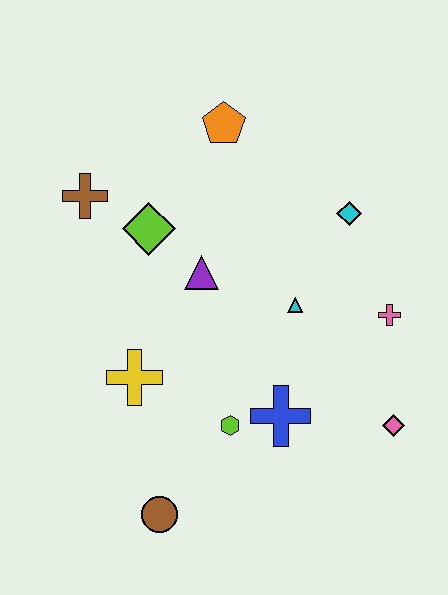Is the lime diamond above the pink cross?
Yes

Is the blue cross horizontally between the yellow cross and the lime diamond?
No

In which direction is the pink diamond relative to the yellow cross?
The pink diamond is to the right of the yellow cross.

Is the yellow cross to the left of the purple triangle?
Yes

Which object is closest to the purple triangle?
The lime diamond is closest to the purple triangle.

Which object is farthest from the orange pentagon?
The brown circle is farthest from the orange pentagon.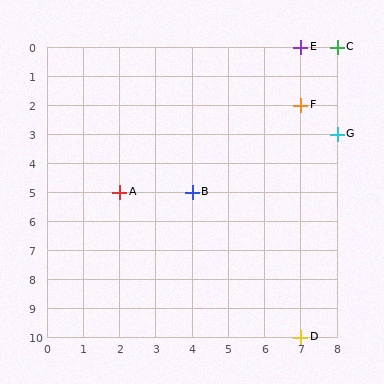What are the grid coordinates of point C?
Point C is at grid coordinates (8, 0).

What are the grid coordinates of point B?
Point B is at grid coordinates (4, 5).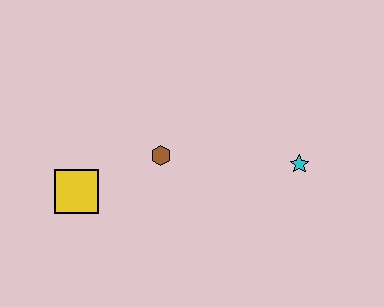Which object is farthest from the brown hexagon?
The cyan star is farthest from the brown hexagon.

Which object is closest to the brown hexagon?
The yellow square is closest to the brown hexagon.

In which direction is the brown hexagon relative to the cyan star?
The brown hexagon is to the left of the cyan star.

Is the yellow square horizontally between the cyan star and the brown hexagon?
No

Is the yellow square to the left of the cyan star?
Yes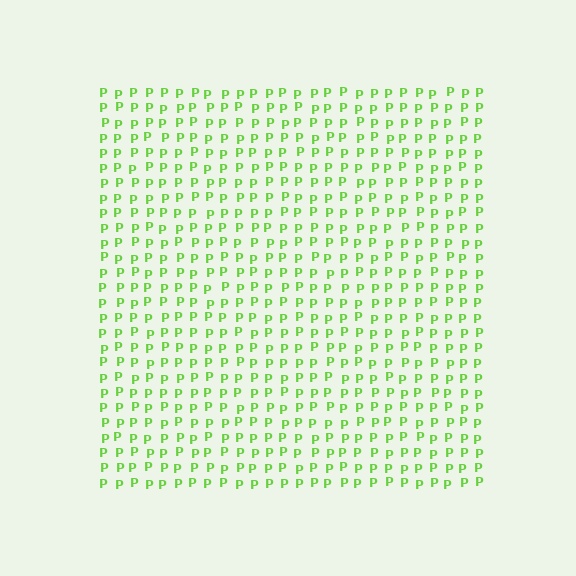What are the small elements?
The small elements are letter P's.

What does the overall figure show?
The overall figure shows a square.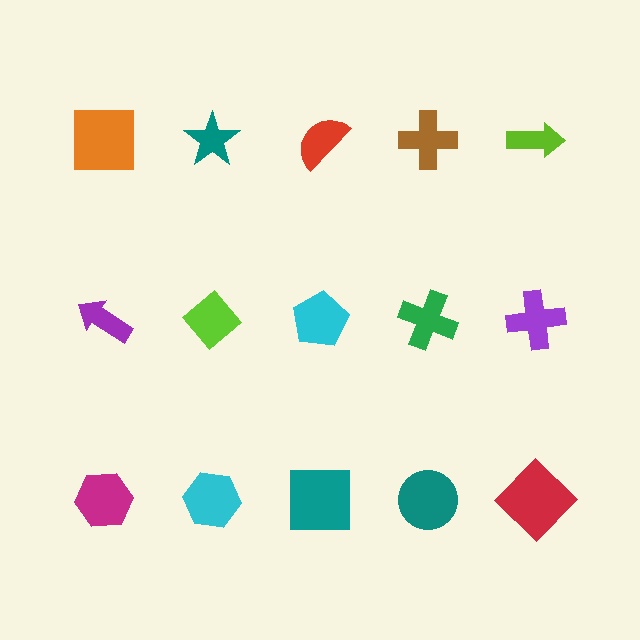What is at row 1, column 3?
A red semicircle.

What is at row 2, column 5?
A purple cross.